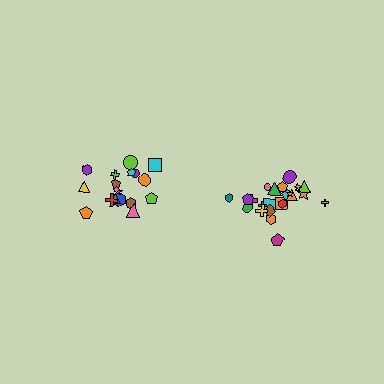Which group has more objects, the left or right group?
The right group.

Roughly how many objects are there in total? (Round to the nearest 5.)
Roughly 45 objects in total.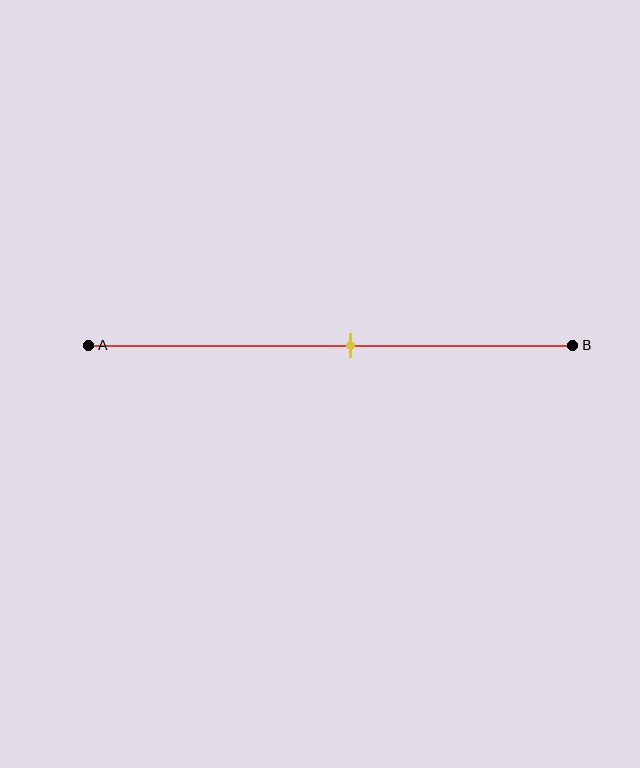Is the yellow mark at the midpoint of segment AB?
No, the mark is at about 55% from A, not at the 50% midpoint.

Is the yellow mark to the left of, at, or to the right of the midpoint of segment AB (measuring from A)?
The yellow mark is to the right of the midpoint of segment AB.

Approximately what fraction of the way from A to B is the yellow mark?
The yellow mark is approximately 55% of the way from A to B.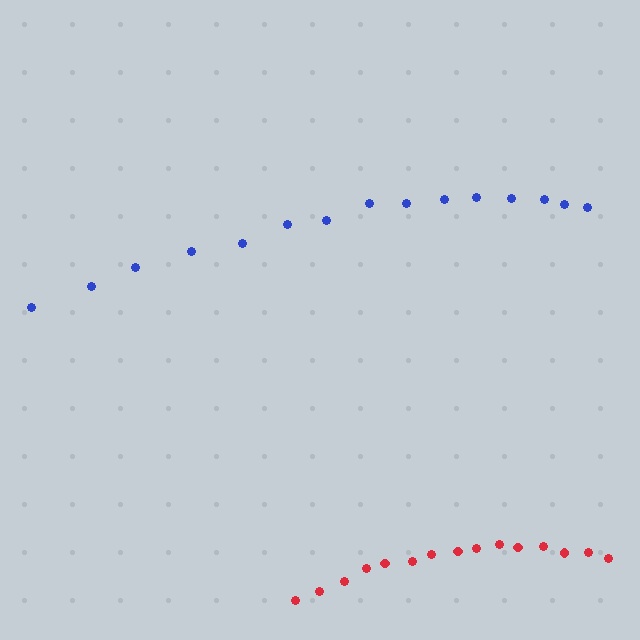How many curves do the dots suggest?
There are 2 distinct paths.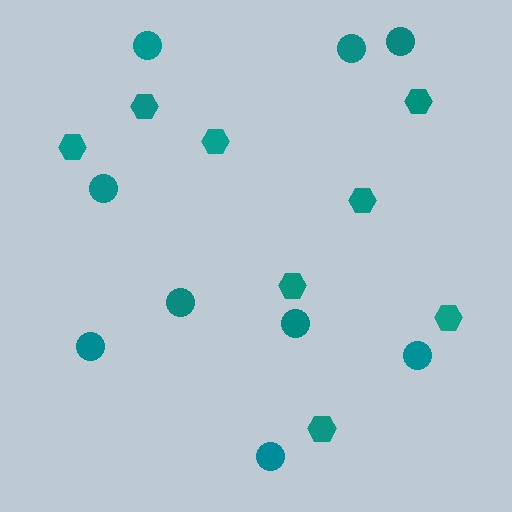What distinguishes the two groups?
There are 2 groups: one group of hexagons (8) and one group of circles (9).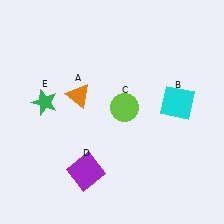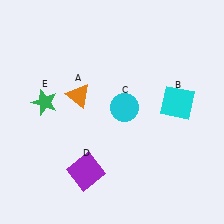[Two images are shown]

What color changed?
The circle (C) changed from lime in Image 1 to cyan in Image 2.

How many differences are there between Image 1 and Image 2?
There is 1 difference between the two images.